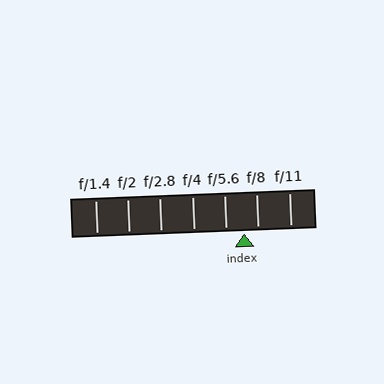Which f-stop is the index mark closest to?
The index mark is closest to f/8.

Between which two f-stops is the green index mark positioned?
The index mark is between f/5.6 and f/8.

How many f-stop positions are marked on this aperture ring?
There are 7 f-stop positions marked.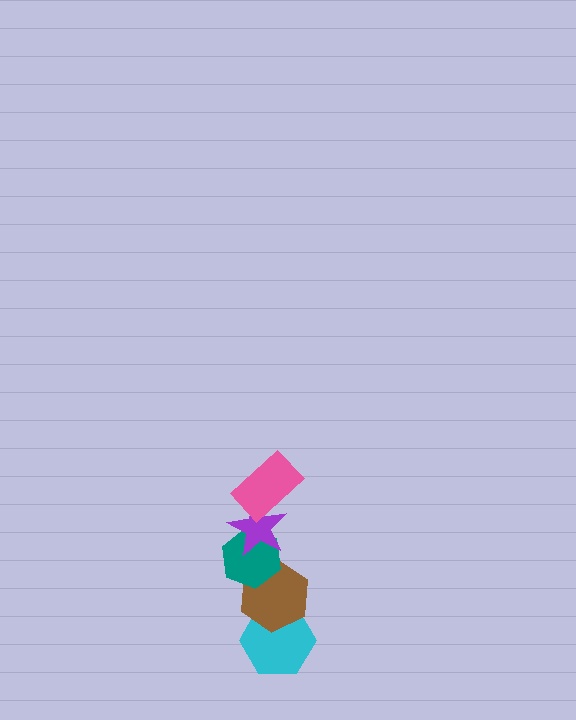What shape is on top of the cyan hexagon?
The brown hexagon is on top of the cyan hexagon.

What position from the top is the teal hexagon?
The teal hexagon is 3rd from the top.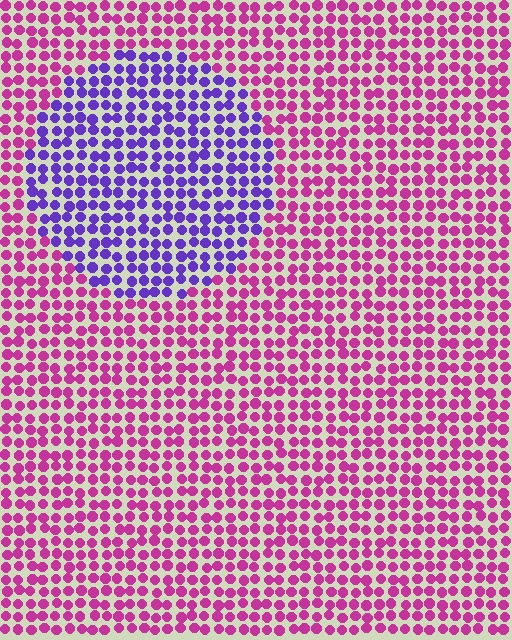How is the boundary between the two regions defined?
The boundary is defined purely by a slight shift in hue (about 56 degrees). Spacing, size, and orientation are identical on both sides.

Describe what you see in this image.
The image is filled with small magenta elements in a uniform arrangement. A circle-shaped region is visible where the elements are tinted to a slightly different hue, forming a subtle color boundary.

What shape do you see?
I see a circle.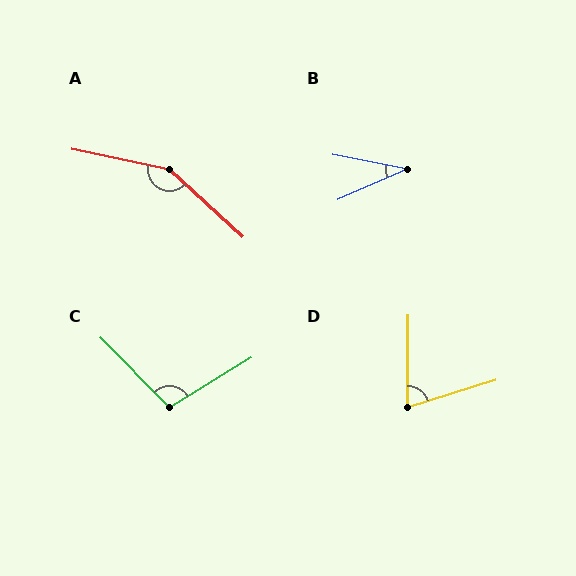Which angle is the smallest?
B, at approximately 35 degrees.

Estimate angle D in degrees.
Approximately 72 degrees.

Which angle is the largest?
A, at approximately 149 degrees.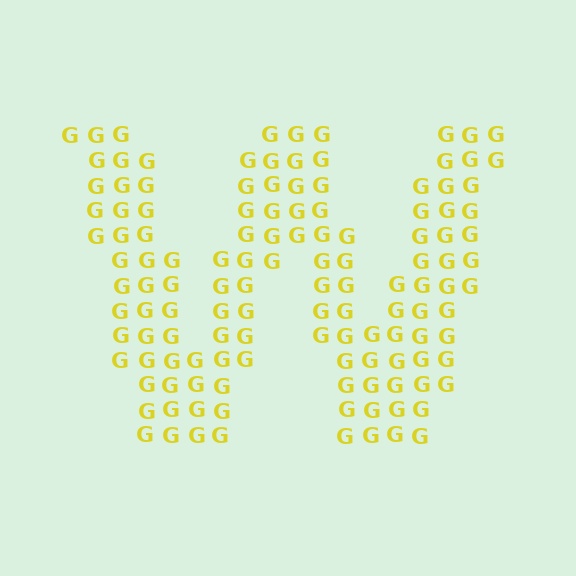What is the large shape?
The large shape is the letter W.